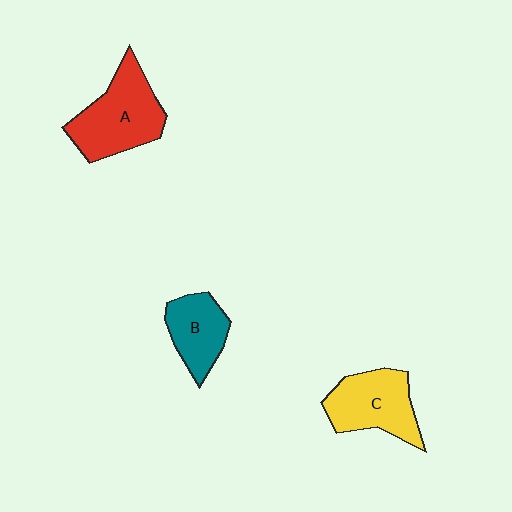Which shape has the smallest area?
Shape B (teal).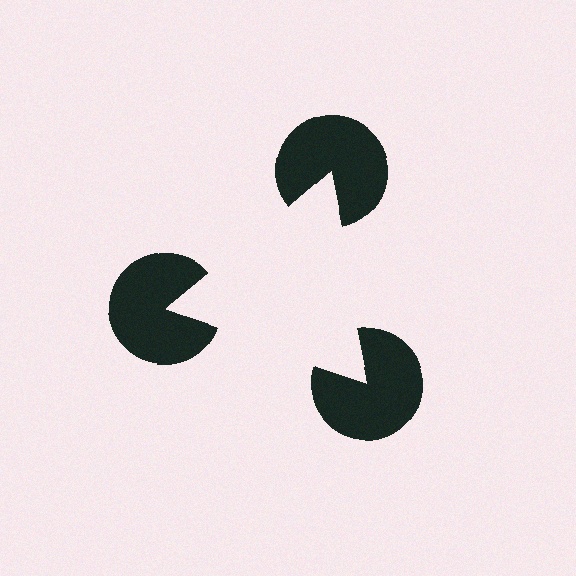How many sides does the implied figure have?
3 sides.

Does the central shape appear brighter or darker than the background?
It typically appears slightly brighter than the background, even though no actual brightness change is drawn.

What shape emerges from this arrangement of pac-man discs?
An illusory triangle — its edges are inferred from the aligned wedge cuts in the pac-man discs, not physically drawn.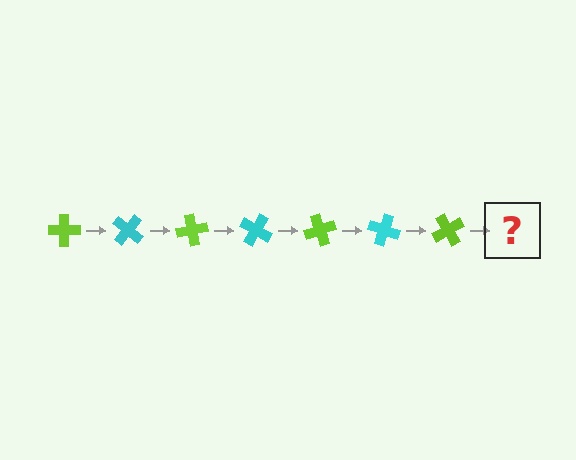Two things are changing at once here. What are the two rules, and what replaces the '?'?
The two rules are that it rotates 40 degrees each step and the color cycles through lime and cyan. The '?' should be a cyan cross, rotated 280 degrees from the start.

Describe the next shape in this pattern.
It should be a cyan cross, rotated 280 degrees from the start.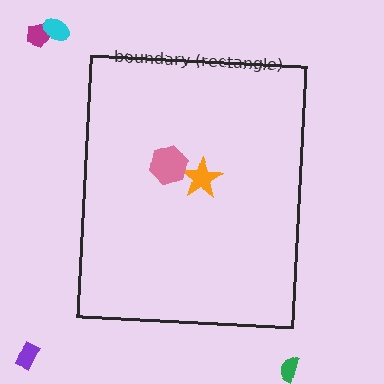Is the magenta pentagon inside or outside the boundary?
Outside.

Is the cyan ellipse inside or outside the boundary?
Outside.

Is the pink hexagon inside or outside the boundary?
Inside.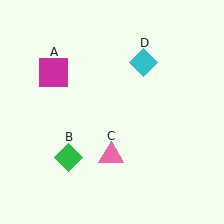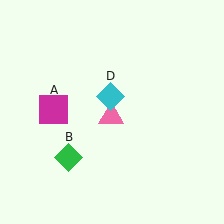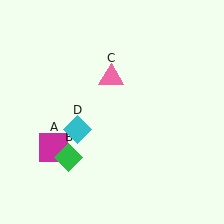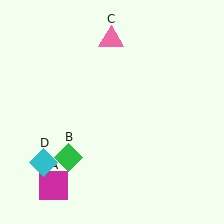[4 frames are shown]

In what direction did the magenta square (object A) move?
The magenta square (object A) moved down.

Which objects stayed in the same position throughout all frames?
Green diamond (object B) remained stationary.